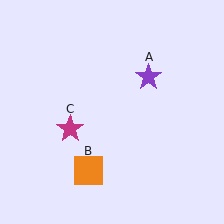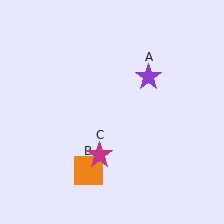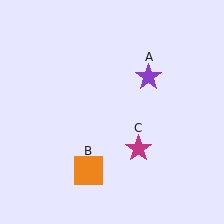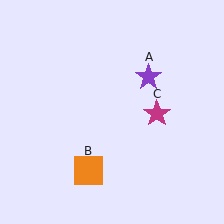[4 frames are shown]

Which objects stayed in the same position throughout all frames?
Purple star (object A) and orange square (object B) remained stationary.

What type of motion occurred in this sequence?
The magenta star (object C) rotated counterclockwise around the center of the scene.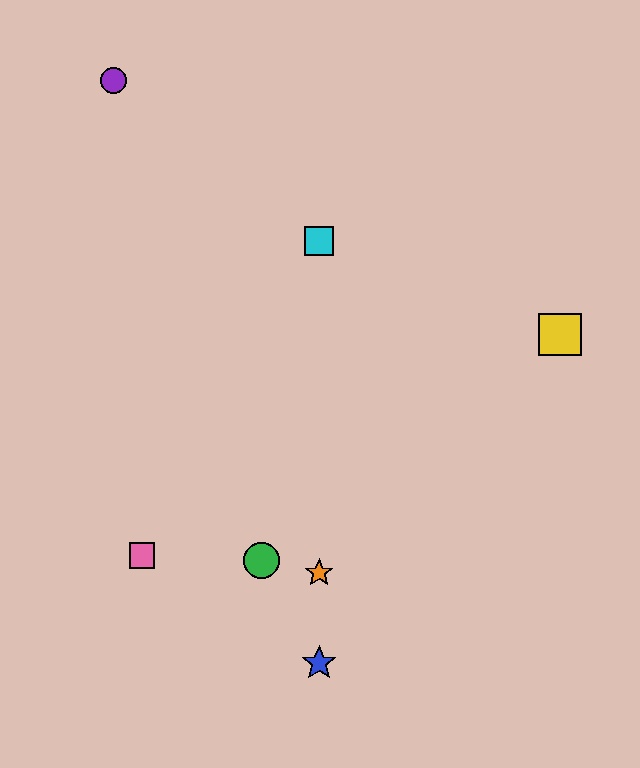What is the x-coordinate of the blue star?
The blue star is at x≈319.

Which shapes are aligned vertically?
The red star, the blue star, the orange star, the cyan square are aligned vertically.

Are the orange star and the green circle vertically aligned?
No, the orange star is at x≈319 and the green circle is at x≈262.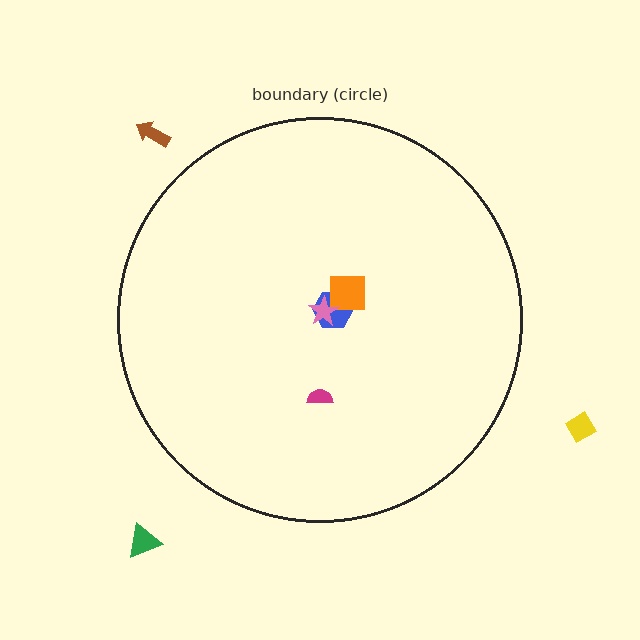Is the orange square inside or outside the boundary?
Inside.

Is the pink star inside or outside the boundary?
Inside.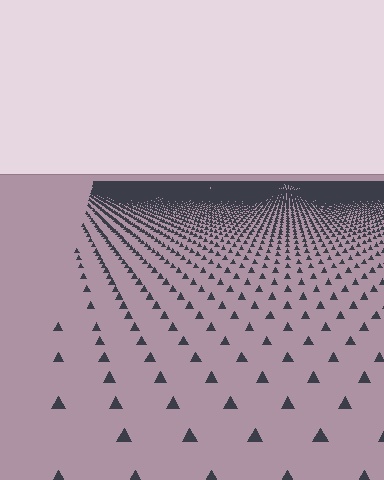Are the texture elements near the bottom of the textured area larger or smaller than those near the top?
Larger. Near the bottom, elements are closer to the viewer and appear at a bigger on-screen size.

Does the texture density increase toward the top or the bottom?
Density increases toward the top.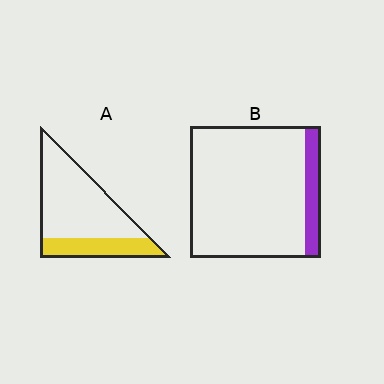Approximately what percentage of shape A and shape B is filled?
A is approximately 30% and B is approximately 10%.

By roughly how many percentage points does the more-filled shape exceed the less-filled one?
By roughly 15 percentage points (A over B).